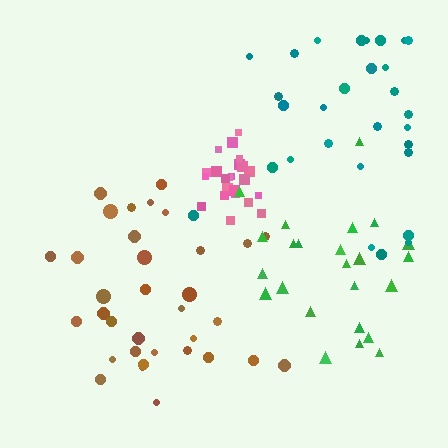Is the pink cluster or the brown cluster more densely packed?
Pink.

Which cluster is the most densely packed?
Pink.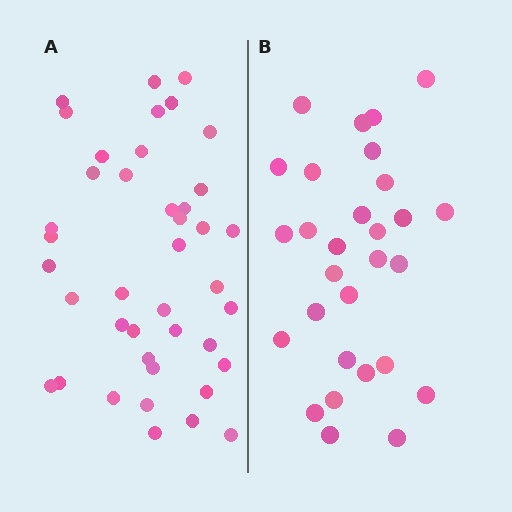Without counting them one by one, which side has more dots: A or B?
Region A (the left region) has more dots.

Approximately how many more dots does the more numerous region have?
Region A has roughly 12 or so more dots than region B.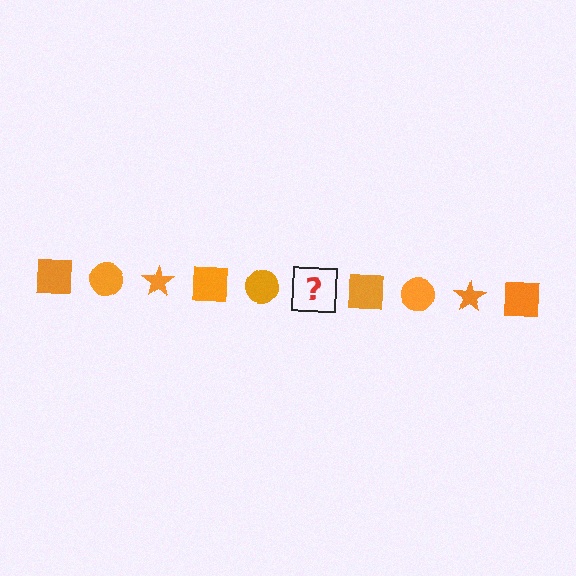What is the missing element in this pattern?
The missing element is an orange star.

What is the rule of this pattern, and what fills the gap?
The rule is that the pattern cycles through square, circle, star shapes in orange. The gap should be filled with an orange star.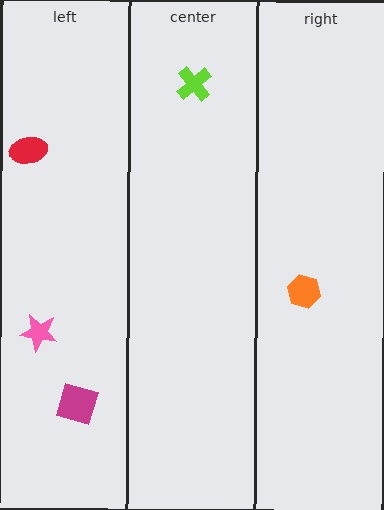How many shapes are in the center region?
1.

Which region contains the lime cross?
The center region.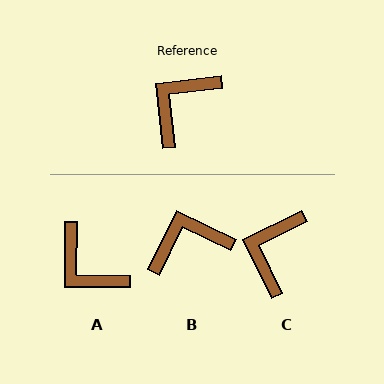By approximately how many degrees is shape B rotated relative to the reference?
Approximately 32 degrees clockwise.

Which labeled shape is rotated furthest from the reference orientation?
A, about 83 degrees away.